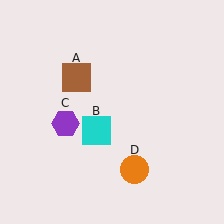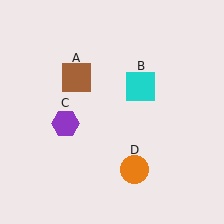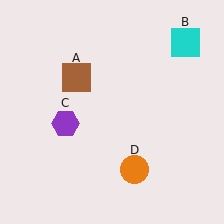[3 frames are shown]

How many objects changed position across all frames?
1 object changed position: cyan square (object B).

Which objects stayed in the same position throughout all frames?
Brown square (object A) and purple hexagon (object C) and orange circle (object D) remained stationary.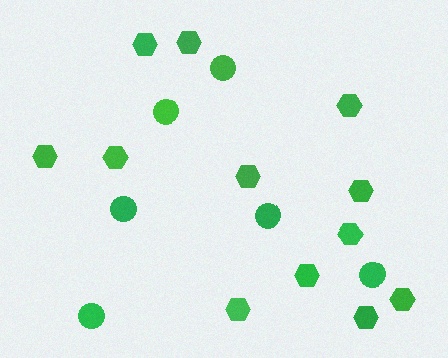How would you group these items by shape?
There are 2 groups: one group of hexagons (12) and one group of circles (6).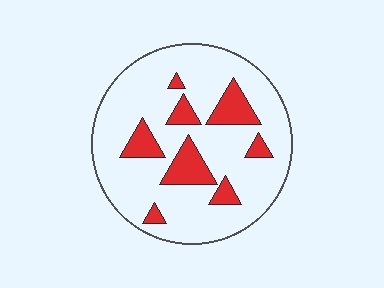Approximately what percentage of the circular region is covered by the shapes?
Approximately 20%.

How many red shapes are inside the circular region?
8.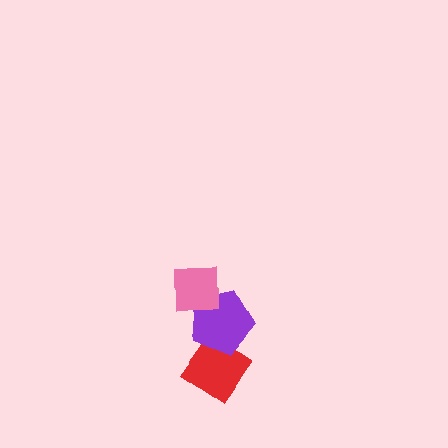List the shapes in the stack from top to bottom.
From top to bottom: the pink square, the purple pentagon, the red diamond.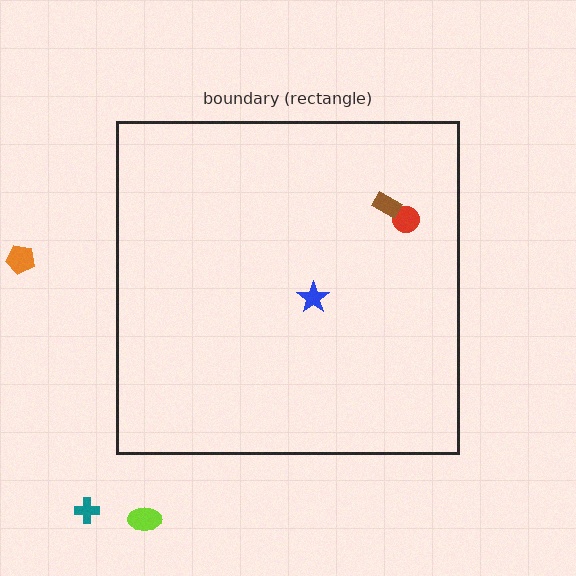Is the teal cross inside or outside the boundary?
Outside.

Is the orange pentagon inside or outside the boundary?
Outside.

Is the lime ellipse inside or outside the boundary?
Outside.